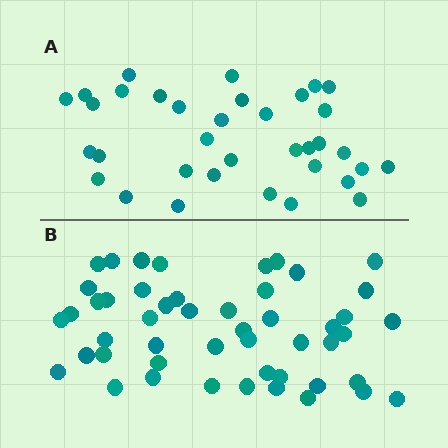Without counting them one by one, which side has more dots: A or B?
Region B (the bottom region) has more dots.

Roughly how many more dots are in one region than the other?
Region B has approximately 15 more dots than region A.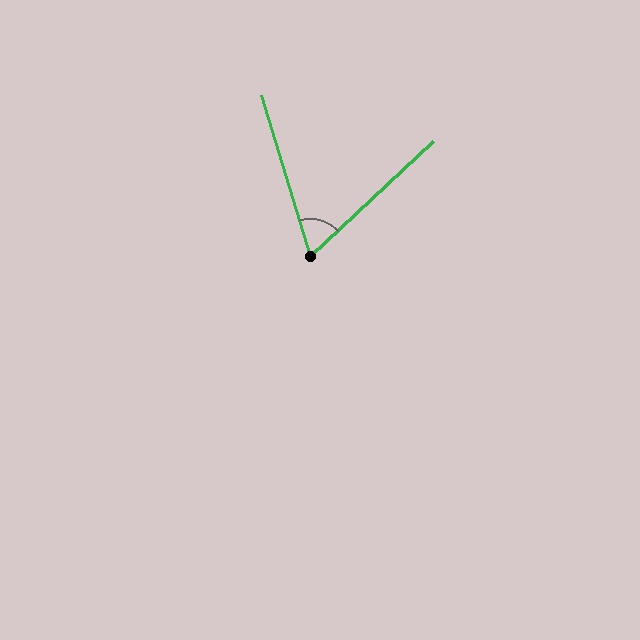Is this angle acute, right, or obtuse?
It is acute.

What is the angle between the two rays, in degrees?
Approximately 64 degrees.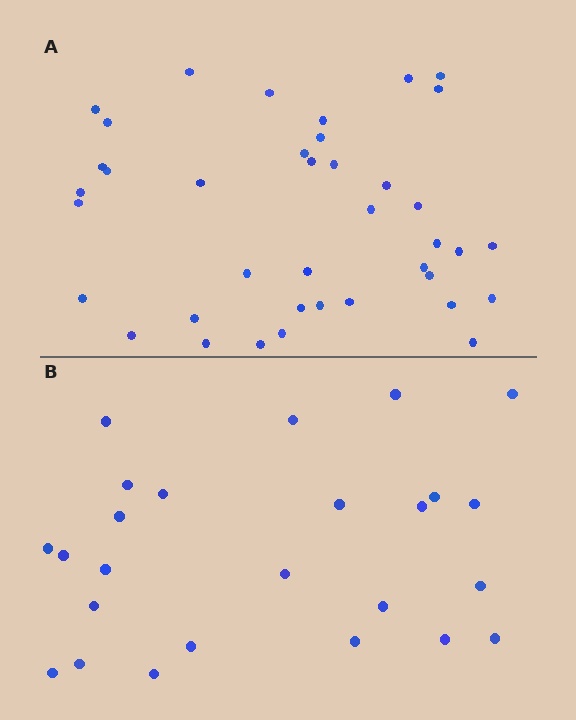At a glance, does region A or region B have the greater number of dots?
Region A (the top region) has more dots.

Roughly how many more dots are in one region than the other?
Region A has approximately 15 more dots than region B.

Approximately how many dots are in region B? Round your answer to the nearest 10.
About 20 dots. (The exact count is 25, which rounds to 20.)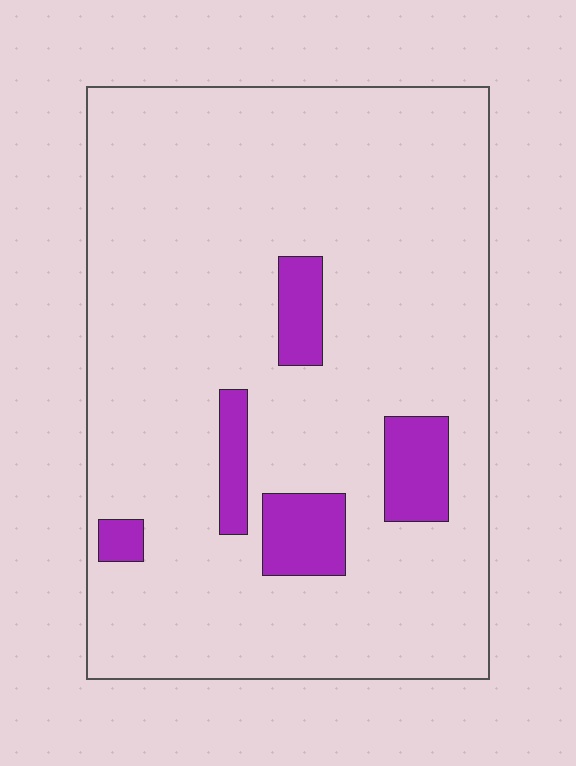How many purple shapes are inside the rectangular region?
5.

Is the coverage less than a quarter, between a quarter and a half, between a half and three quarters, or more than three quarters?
Less than a quarter.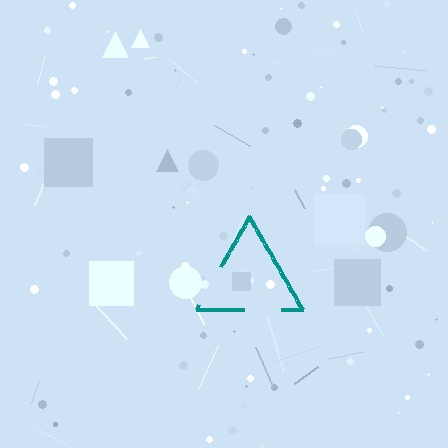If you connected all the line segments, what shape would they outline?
They would outline a triangle.